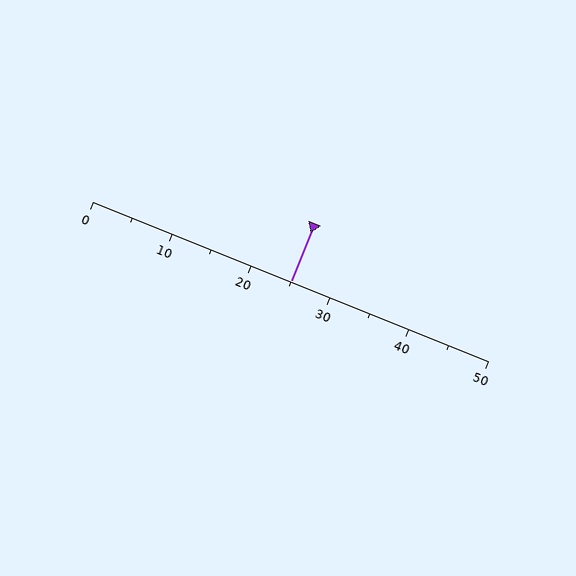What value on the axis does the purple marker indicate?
The marker indicates approximately 25.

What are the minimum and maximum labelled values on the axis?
The axis runs from 0 to 50.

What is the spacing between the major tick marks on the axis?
The major ticks are spaced 10 apart.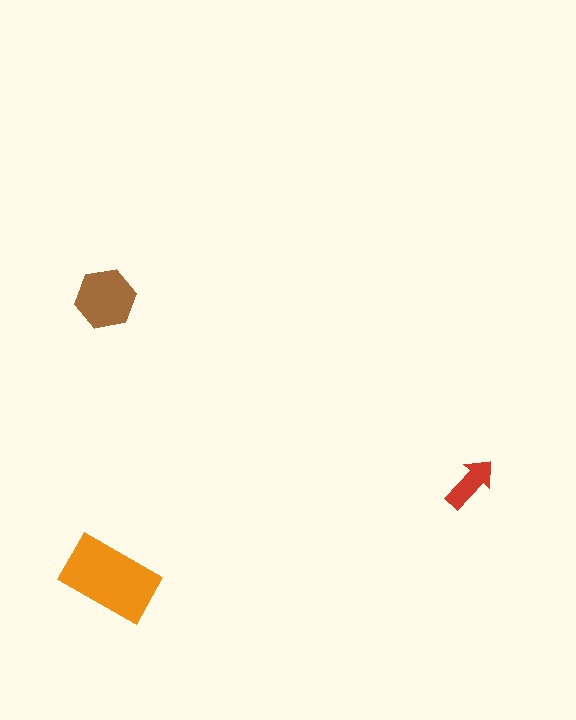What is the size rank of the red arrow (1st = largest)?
3rd.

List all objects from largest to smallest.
The orange rectangle, the brown hexagon, the red arrow.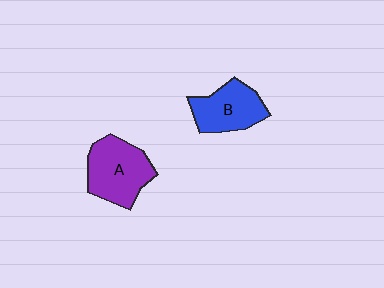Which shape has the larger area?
Shape A (purple).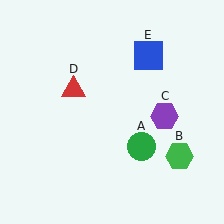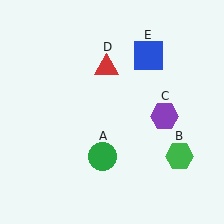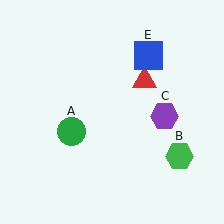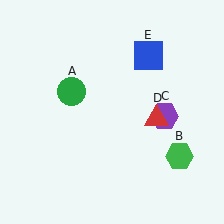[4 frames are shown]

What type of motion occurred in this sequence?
The green circle (object A), red triangle (object D) rotated clockwise around the center of the scene.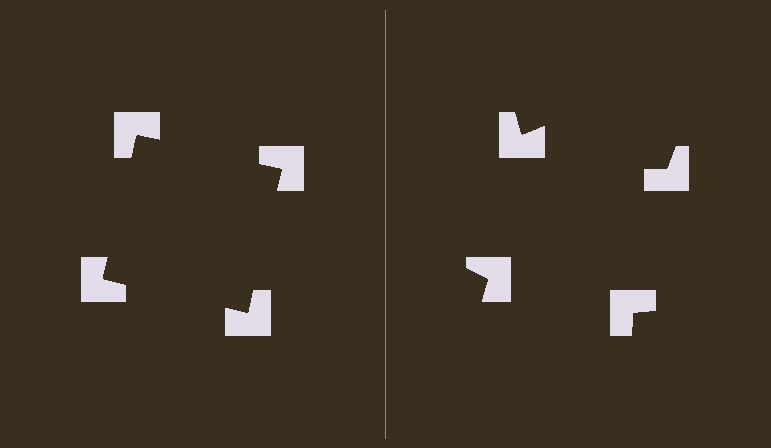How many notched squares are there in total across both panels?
8 — 4 on each side.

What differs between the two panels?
The notched squares are positioned identically on both sides; only the wedge orientations differ. On the left they align to a square; on the right they are misaligned.